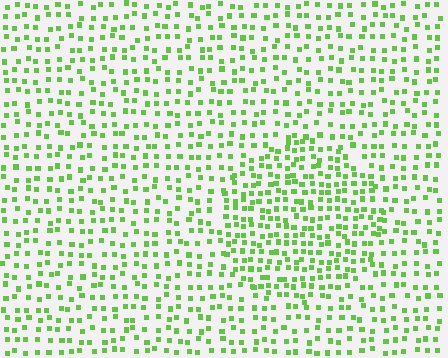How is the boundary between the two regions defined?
The boundary is defined by a change in element density (approximately 1.6x ratio). All elements are the same color, size, and shape.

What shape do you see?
I see a circle.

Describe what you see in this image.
The image contains small lime elements arranged at two different densities. A circle-shaped region is visible where the elements are more densely packed than the surrounding area.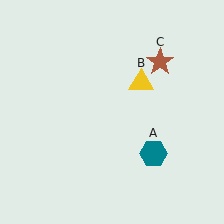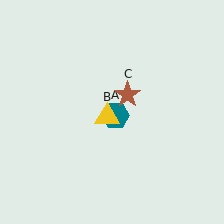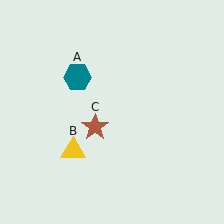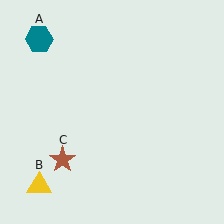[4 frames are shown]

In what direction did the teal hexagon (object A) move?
The teal hexagon (object A) moved up and to the left.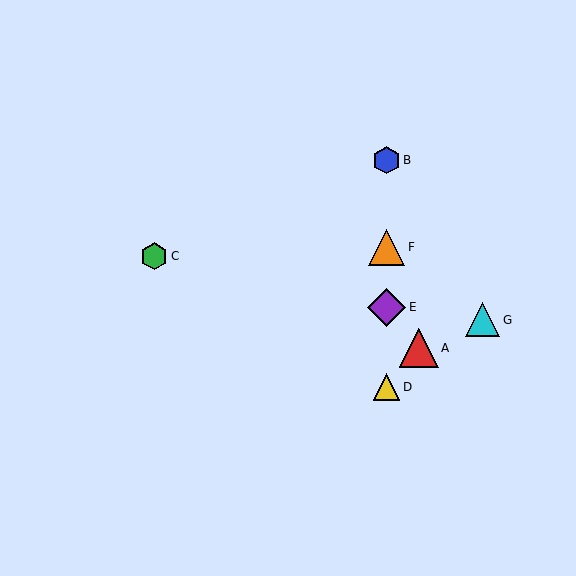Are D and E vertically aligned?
Yes, both are at x≈386.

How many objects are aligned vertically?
4 objects (B, D, E, F) are aligned vertically.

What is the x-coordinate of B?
Object B is at x≈386.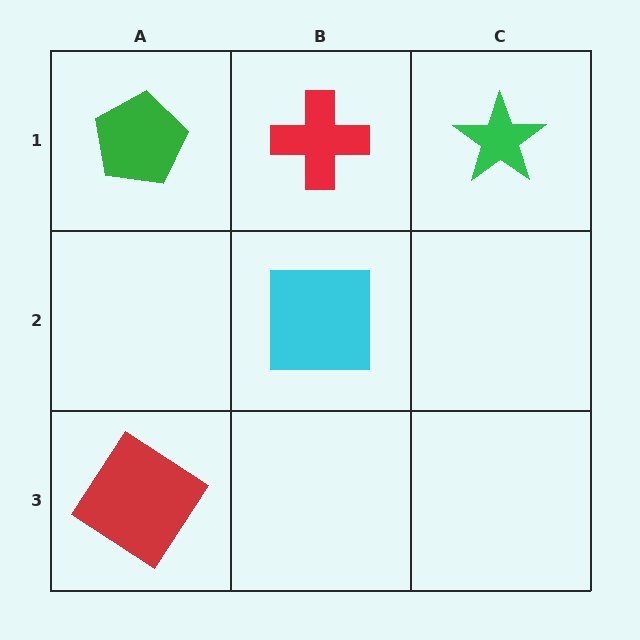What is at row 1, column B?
A red cross.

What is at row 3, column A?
A red diamond.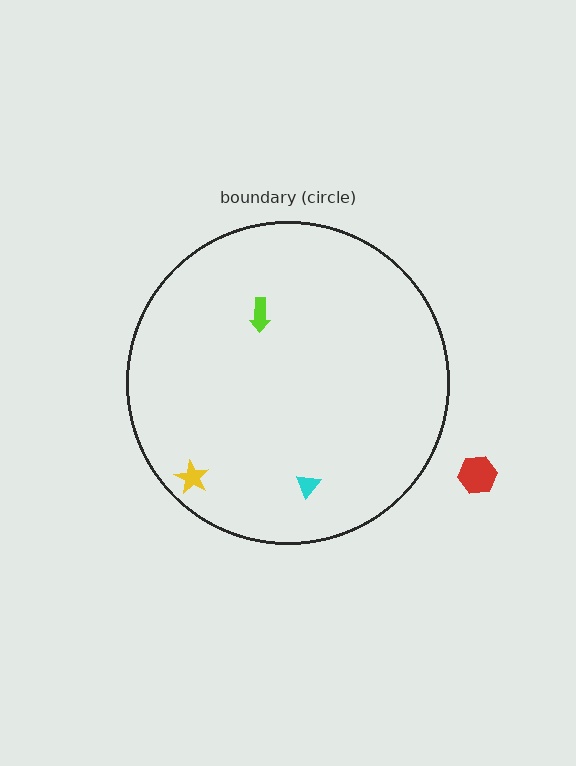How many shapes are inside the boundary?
3 inside, 1 outside.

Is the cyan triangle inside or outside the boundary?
Inside.